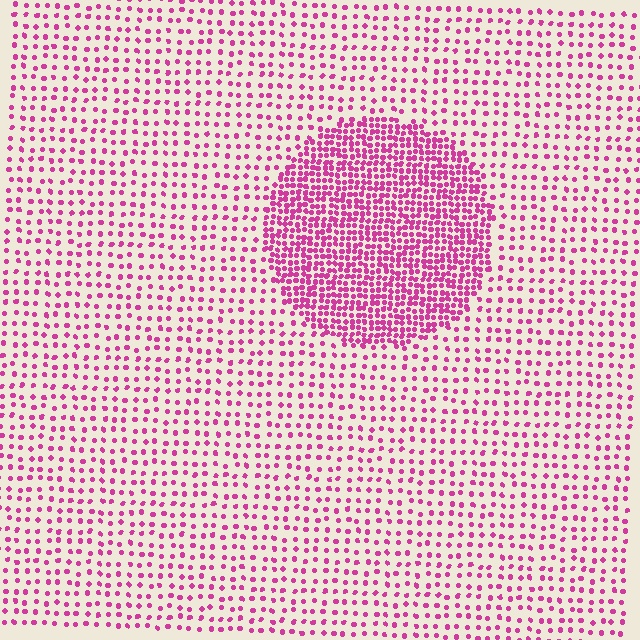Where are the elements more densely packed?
The elements are more densely packed inside the circle boundary.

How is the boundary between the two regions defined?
The boundary is defined by a change in element density (approximately 2.6x ratio). All elements are the same color, size, and shape.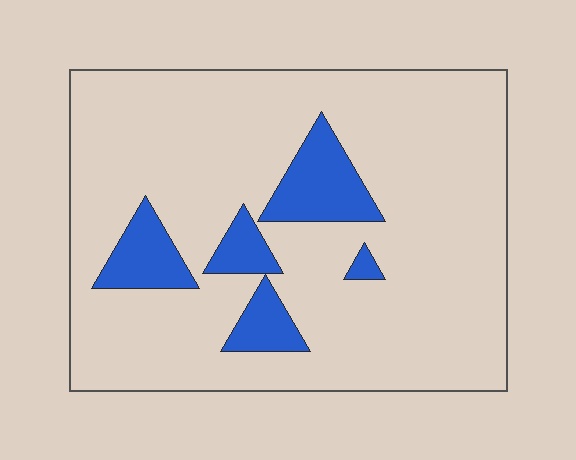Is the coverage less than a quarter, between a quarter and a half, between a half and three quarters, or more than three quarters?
Less than a quarter.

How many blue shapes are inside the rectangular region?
5.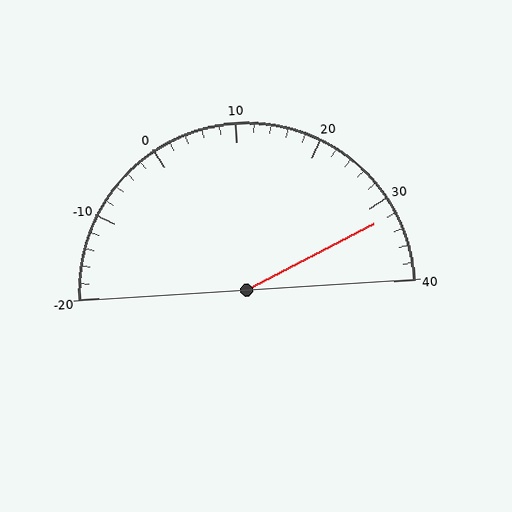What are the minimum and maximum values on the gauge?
The gauge ranges from -20 to 40.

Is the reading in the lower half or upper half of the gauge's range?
The reading is in the upper half of the range (-20 to 40).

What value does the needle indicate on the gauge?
The needle indicates approximately 32.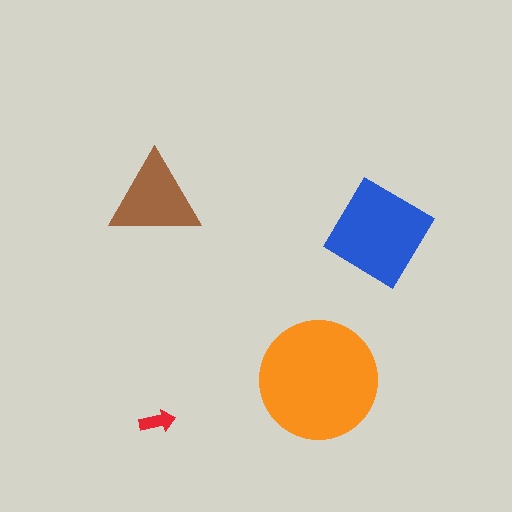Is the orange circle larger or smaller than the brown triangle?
Larger.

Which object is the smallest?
The red arrow.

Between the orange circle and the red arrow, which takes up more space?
The orange circle.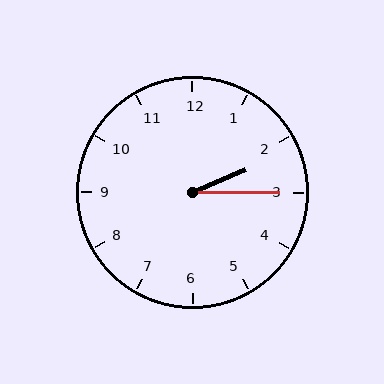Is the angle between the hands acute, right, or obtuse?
It is acute.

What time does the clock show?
2:15.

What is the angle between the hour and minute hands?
Approximately 22 degrees.